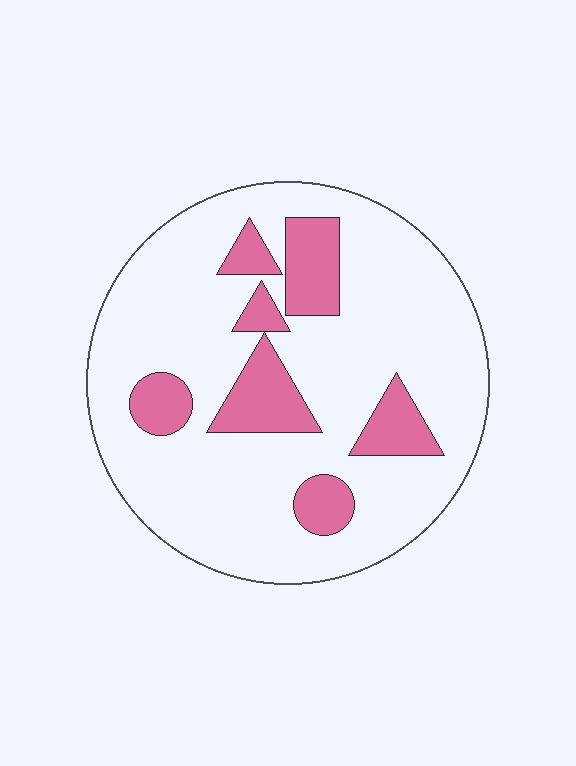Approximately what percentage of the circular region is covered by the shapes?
Approximately 20%.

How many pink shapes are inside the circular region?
7.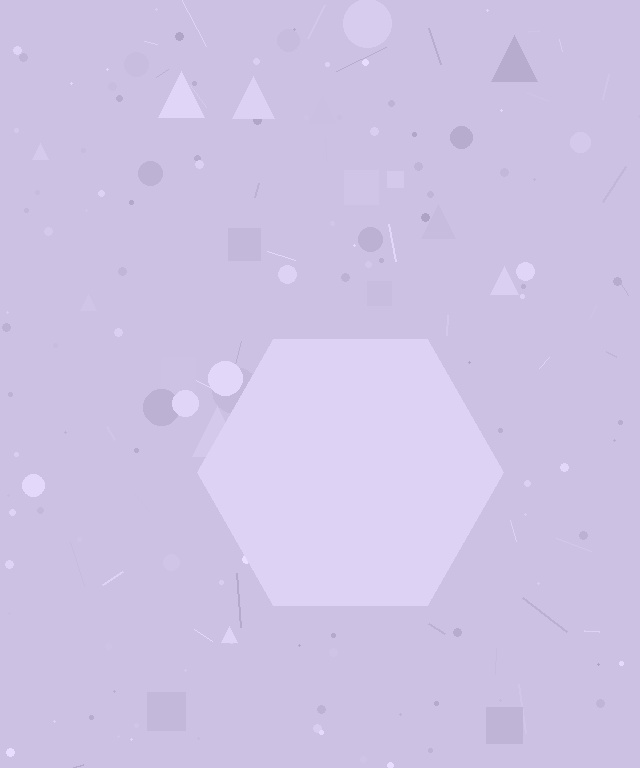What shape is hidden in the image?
A hexagon is hidden in the image.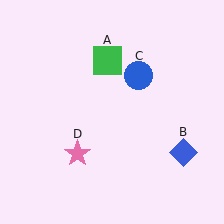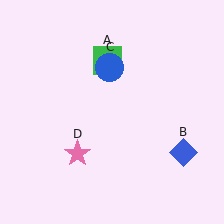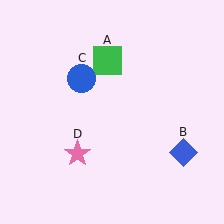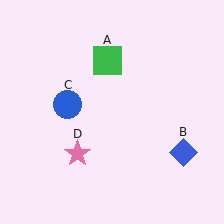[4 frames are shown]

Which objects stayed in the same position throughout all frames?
Green square (object A) and blue diamond (object B) and pink star (object D) remained stationary.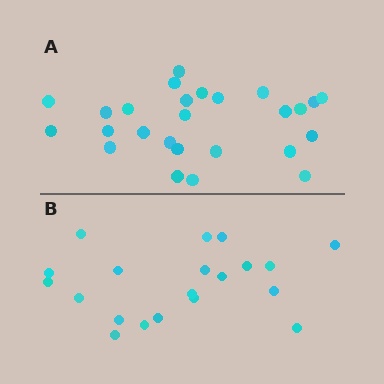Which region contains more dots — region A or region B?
Region A (the top region) has more dots.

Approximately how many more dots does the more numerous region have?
Region A has about 6 more dots than region B.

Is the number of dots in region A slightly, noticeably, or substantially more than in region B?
Region A has noticeably more, but not dramatically so. The ratio is roughly 1.3 to 1.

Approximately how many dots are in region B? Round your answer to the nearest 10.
About 20 dots.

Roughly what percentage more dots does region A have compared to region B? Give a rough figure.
About 30% more.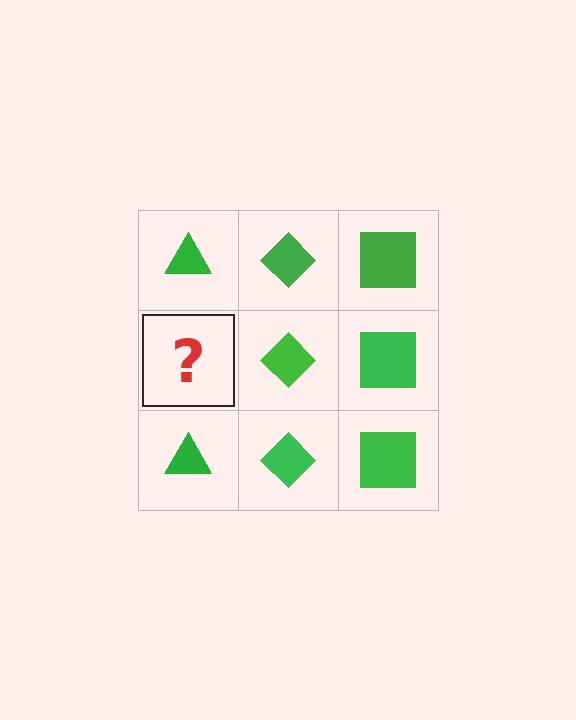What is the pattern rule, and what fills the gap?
The rule is that each column has a consistent shape. The gap should be filled with a green triangle.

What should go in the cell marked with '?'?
The missing cell should contain a green triangle.